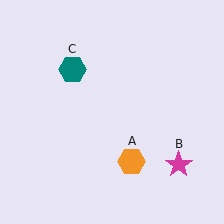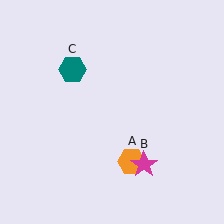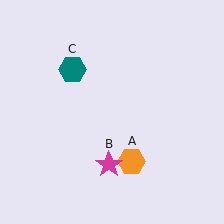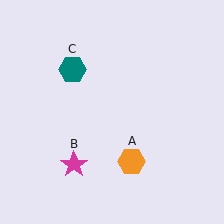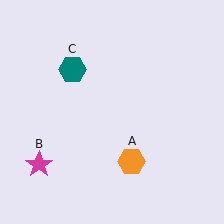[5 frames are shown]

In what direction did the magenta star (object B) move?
The magenta star (object B) moved left.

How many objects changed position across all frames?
1 object changed position: magenta star (object B).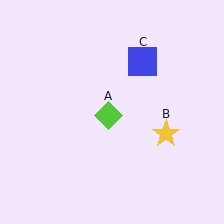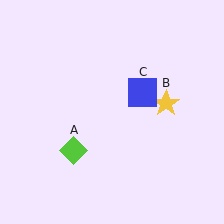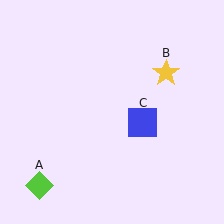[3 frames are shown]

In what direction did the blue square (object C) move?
The blue square (object C) moved down.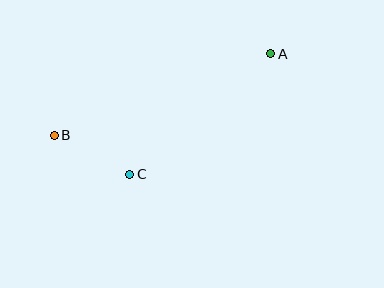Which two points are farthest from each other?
Points A and B are farthest from each other.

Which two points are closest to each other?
Points B and C are closest to each other.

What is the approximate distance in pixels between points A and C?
The distance between A and C is approximately 185 pixels.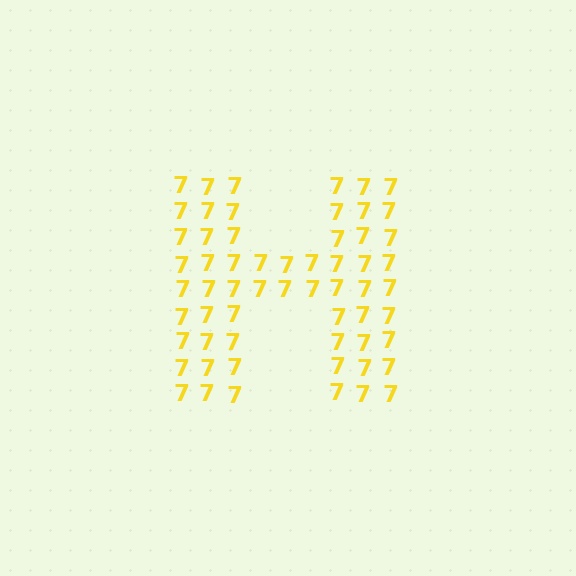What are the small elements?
The small elements are digit 7's.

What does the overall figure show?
The overall figure shows the letter H.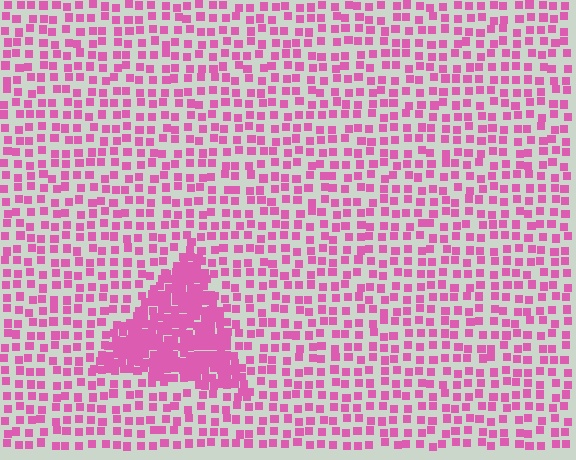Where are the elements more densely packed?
The elements are more densely packed inside the triangle boundary.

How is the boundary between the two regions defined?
The boundary is defined by a change in element density (approximately 2.7x ratio). All elements are the same color, size, and shape.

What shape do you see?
I see a triangle.